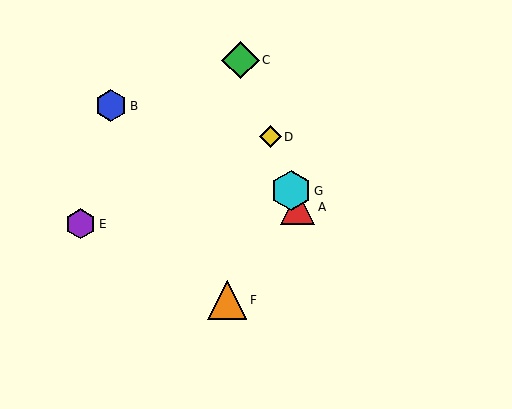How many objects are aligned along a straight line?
4 objects (A, C, D, G) are aligned along a straight line.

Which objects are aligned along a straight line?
Objects A, C, D, G are aligned along a straight line.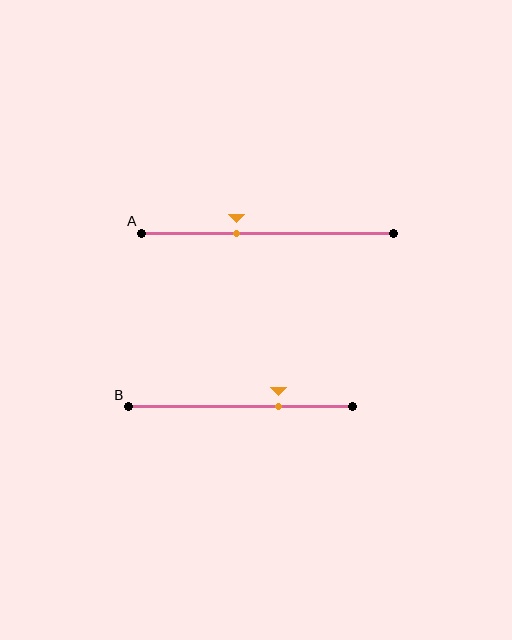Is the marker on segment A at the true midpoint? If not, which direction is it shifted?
No, the marker on segment A is shifted to the left by about 12% of the segment length.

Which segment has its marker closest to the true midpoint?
Segment A has its marker closest to the true midpoint.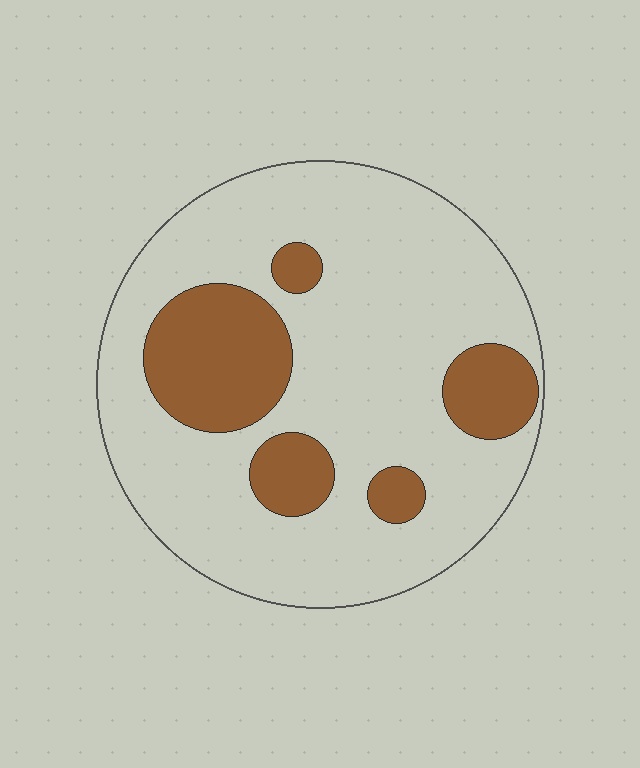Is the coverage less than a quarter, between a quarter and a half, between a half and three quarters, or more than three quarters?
Less than a quarter.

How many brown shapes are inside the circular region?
5.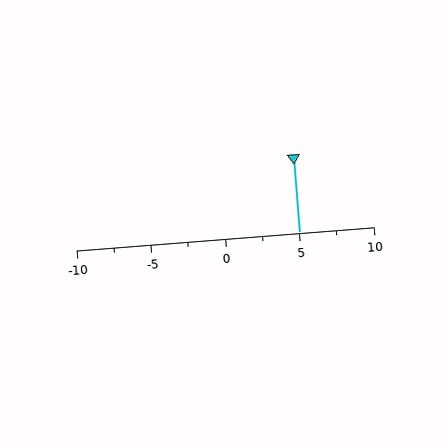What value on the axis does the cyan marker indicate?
The marker indicates approximately 5.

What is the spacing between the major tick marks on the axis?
The major ticks are spaced 5 apart.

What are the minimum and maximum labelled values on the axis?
The axis runs from -10 to 10.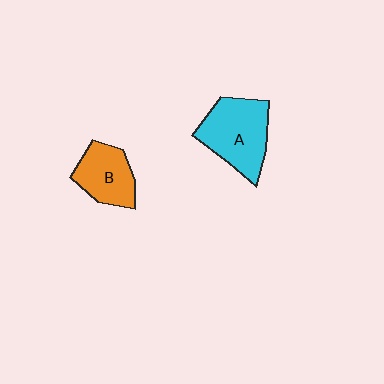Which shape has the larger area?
Shape A (cyan).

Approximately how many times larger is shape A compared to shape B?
Approximately 1.4 times.